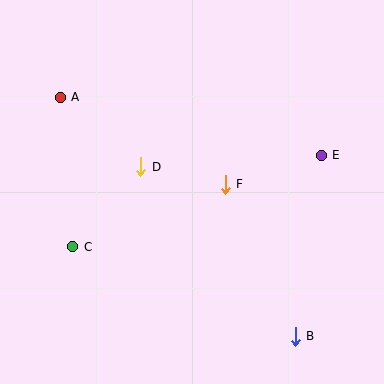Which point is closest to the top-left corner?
Point A is closest to the top-left corner.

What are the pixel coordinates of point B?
Point B is at (295, 336).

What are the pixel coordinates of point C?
Point C is at (73, 247).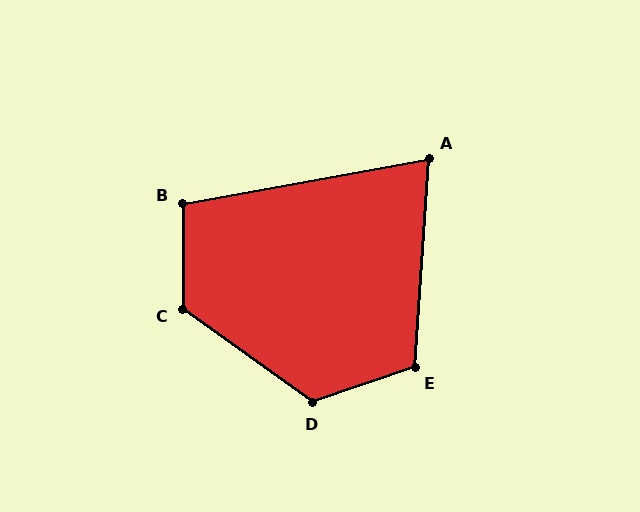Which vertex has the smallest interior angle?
A, at approximately 76 degrees.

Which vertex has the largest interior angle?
C, at approximately 126 degrees.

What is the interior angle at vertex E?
Approximately 113 degrees (obtuse).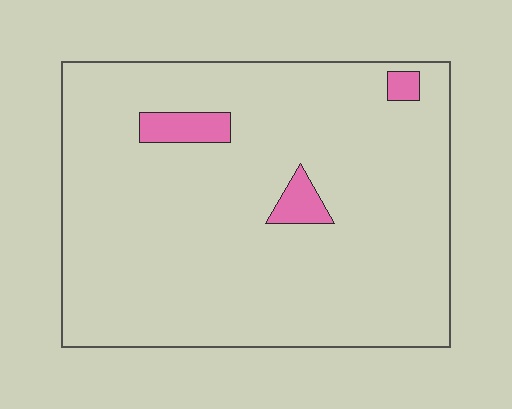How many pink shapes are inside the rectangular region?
3.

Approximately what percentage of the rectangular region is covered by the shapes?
Approximately 5%.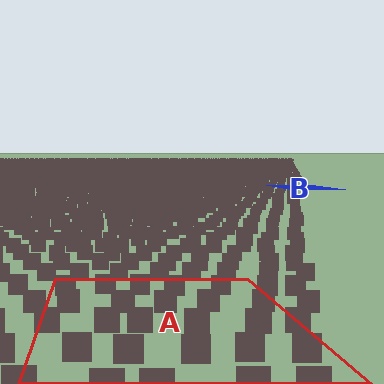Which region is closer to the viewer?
Region A is closer. The texture elements there are larger and more spread out.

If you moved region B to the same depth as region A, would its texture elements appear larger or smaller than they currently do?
They would appear larger. At a closer depth, the same texture elements are projected at a bigger on-screen size.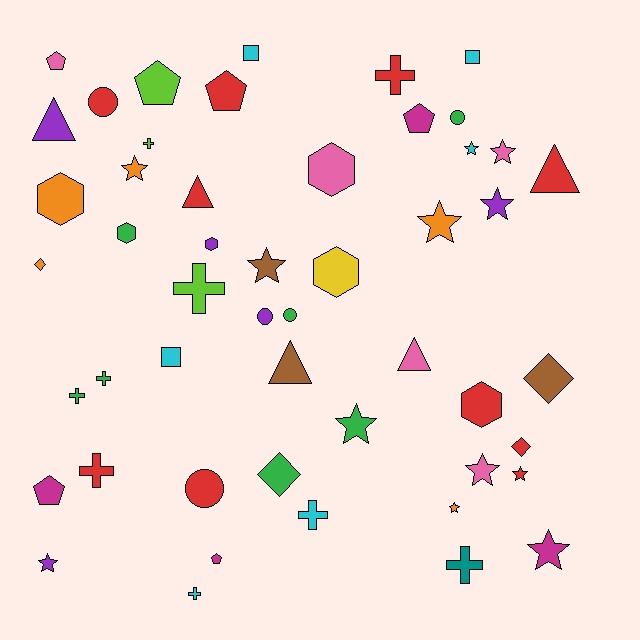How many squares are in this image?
There are 3 squares.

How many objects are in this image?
There are 50 objects.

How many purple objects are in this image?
There are 5 purple objects.